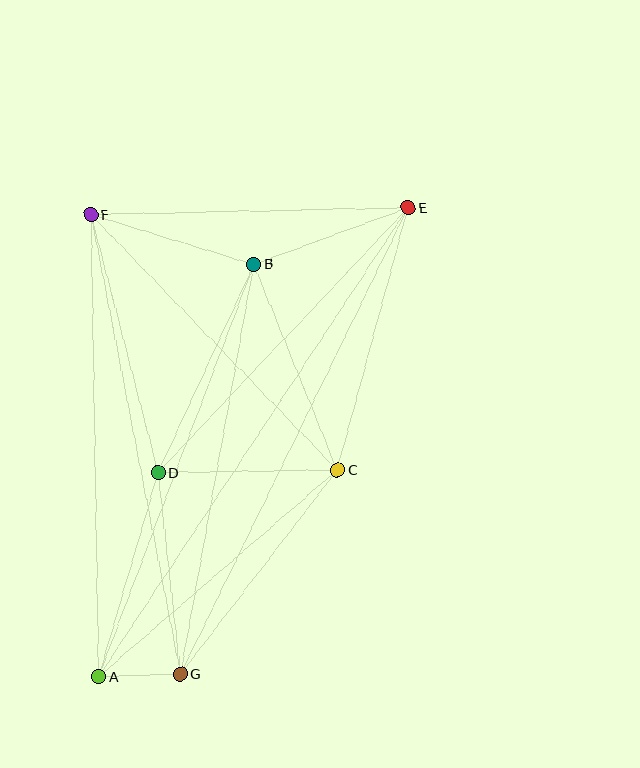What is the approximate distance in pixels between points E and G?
The distance between E and G is approximately 519 pixels.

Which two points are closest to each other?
Points A and G are closest to each other.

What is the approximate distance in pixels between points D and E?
The distance between D and E is approximately 364 pixels.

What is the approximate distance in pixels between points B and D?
The distance between B and D is approximately 230 pixels.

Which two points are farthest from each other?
Points A and E are farthest from each other.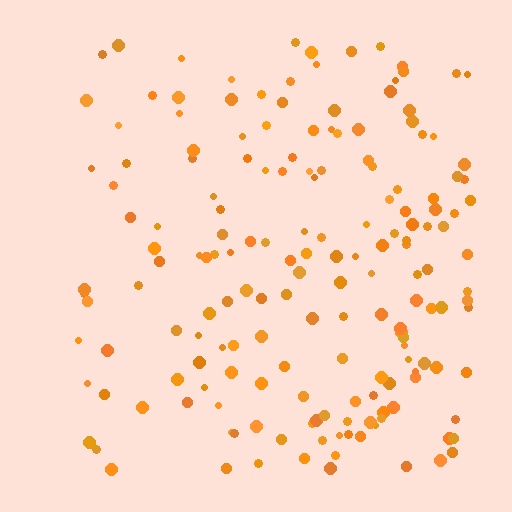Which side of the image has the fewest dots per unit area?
The left.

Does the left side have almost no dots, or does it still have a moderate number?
Still a moderate number, just noticeably fewer than the right.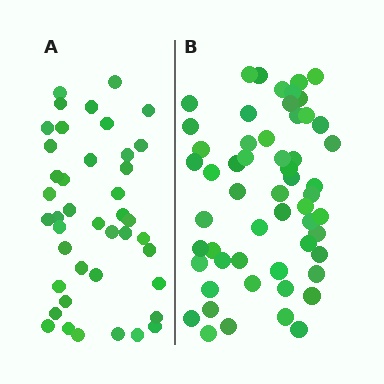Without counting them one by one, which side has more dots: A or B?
Region B (the right region) has more dots.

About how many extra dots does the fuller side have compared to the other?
Region B has approximately 15 more dots than region A.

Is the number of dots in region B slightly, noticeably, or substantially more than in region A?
Region B has noticeably more, but not dramatically so. The ratio is roughly 1.3 to 1.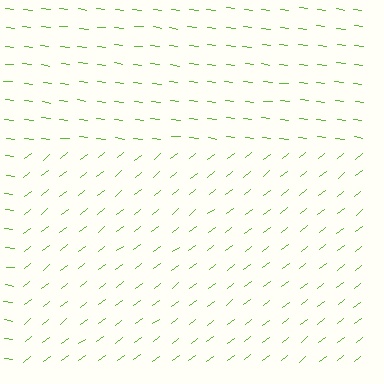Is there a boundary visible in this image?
Yes, there is a texture boundary formed by a change in line orientation.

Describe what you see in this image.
The image is filled with small lime line segments. A rectangle region in the image has lines oriented differently from the surrounding lines, creating a visible texture boundary.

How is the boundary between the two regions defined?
The boundary is defined purely by a change in line orientation (approximately 45 degrees difference). All lines are the same color and thickness.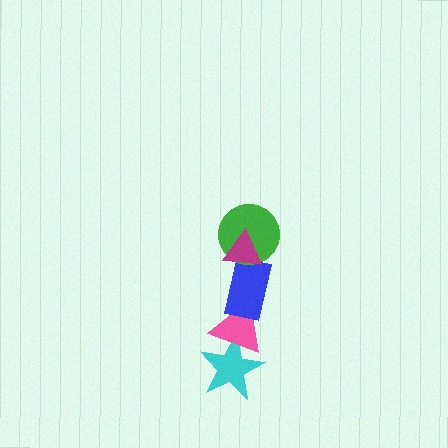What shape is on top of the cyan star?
The pink triangle is on top of the cyan star.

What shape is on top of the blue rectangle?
The green circle is on top of the blue rectangle.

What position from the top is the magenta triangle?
The magenta triangle is 1st from the top.